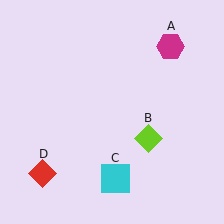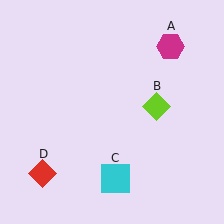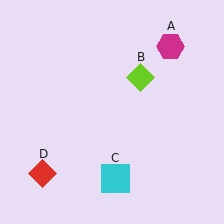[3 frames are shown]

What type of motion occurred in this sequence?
The lime diamond (object B) rotated counterclockwise around the center of the scene.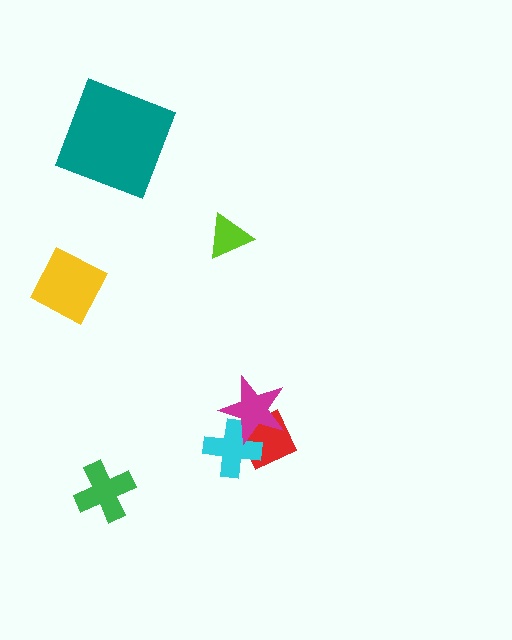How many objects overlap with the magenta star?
2 objects overlap with the magenta star.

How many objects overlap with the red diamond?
2 objects overlap with the red diamond.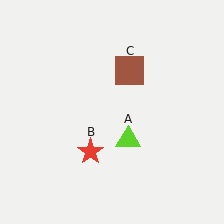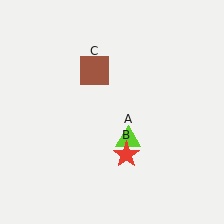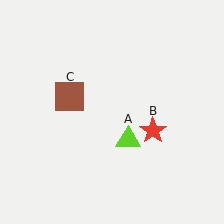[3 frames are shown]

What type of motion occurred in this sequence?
The red star (object B), brown square (object C) rotated counterclockwise around the center of the scene.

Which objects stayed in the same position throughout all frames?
Lime triangle (object A) remained stationary.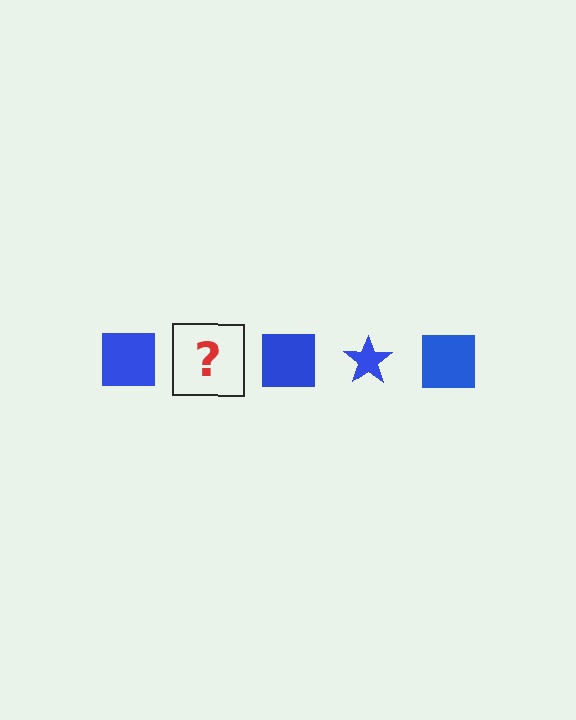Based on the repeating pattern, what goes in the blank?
The blank should be a blue star.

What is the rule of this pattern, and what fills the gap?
The rule is that the pattern cycles through square, star shapes in blue. The gap should be filled with a blue star.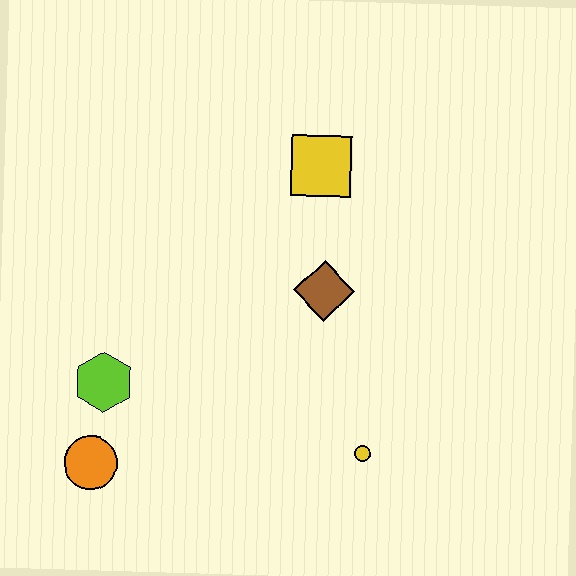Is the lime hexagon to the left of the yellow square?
Yes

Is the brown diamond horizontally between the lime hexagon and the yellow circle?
Yes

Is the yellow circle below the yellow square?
Yes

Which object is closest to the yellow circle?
The brown diamond is closest to the yellow circle.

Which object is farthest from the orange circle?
The yellow square is farthest from the orange circle.